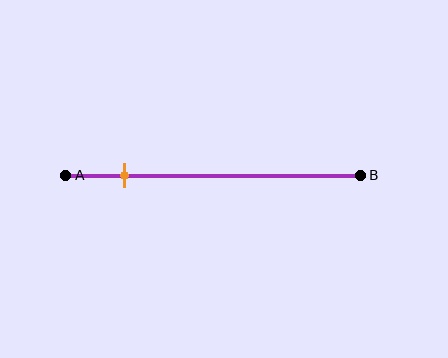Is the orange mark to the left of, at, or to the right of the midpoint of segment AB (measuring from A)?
The orange mark is to the left of the midpoint of segment AB.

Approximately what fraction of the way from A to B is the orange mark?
The orange mark is approximately 20% of the way from A to B.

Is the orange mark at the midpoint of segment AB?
No, the mark is at about 20% from A, not at the 50% midpoint.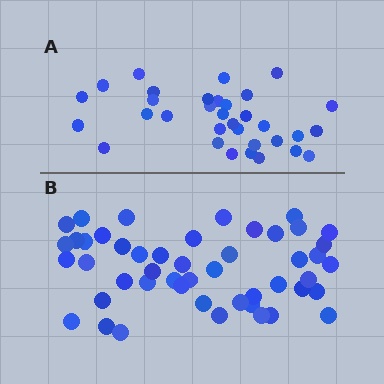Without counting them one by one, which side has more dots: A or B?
Region B (the bottom region) has more dots.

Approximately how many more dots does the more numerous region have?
Region B has approximately 15 more dots than region A.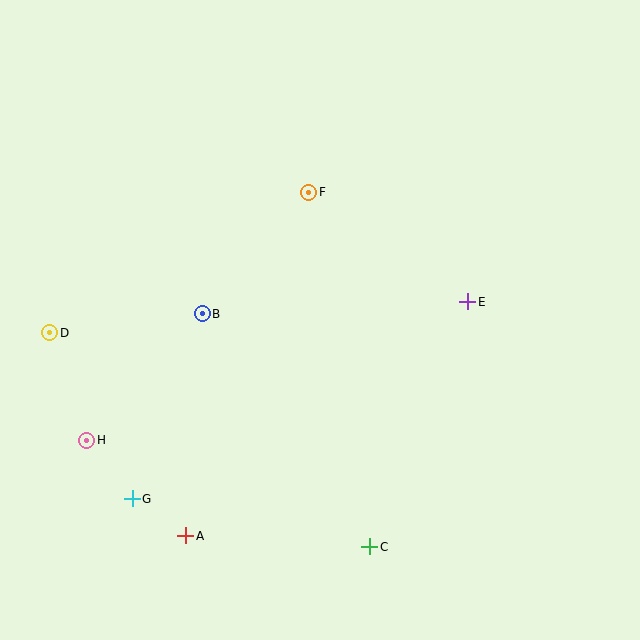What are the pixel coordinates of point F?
Point F is at (309, 192).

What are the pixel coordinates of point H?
Point H is at (87, 440).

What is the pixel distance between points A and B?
The distance between A and B is 223 pixels.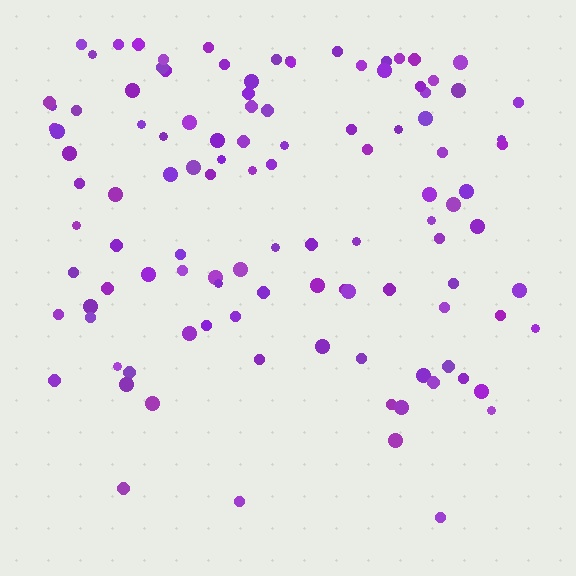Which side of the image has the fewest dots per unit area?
The bottom.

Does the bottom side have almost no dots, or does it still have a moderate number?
Still a moderate number, just noticeably fewer than the top.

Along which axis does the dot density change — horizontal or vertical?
Vertical.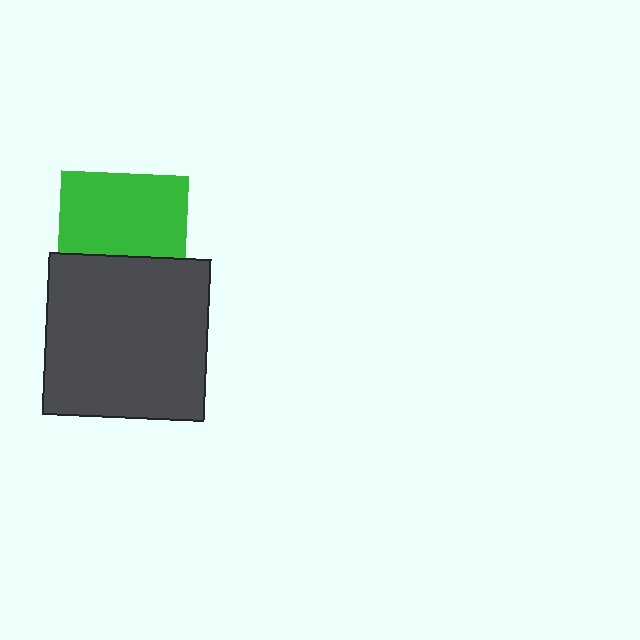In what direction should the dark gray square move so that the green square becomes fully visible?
The dark gray square should move down. That is the shortest direction to clear the overlap and leave the green square fully visible.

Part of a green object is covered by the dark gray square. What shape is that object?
It is a square.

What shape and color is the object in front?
The object in front is a dark gray square.